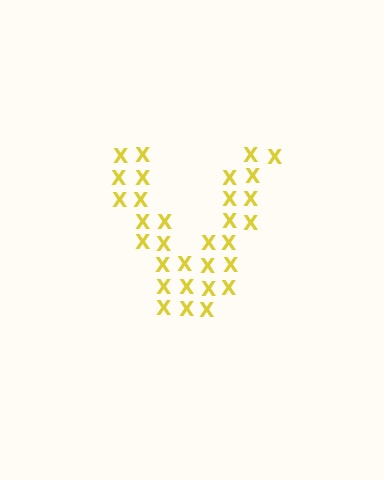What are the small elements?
The small elements are letter X's.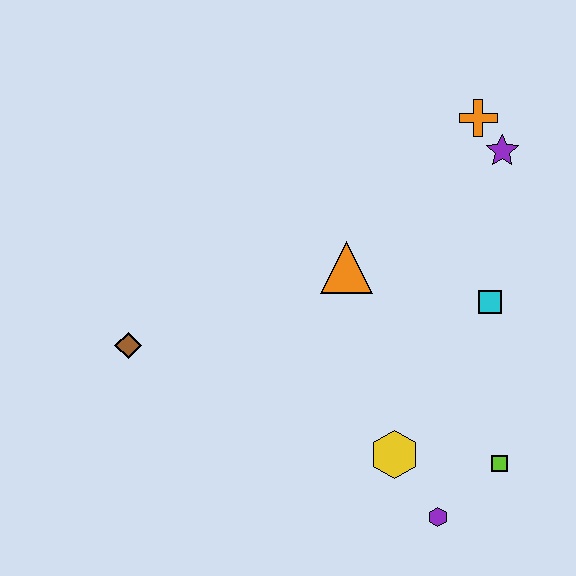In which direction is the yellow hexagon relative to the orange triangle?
The yellow hexagon is below the orange triangle.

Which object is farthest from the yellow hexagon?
The orange cross is farthest from the yellow hexagon.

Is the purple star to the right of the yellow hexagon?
Yes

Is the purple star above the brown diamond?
Yes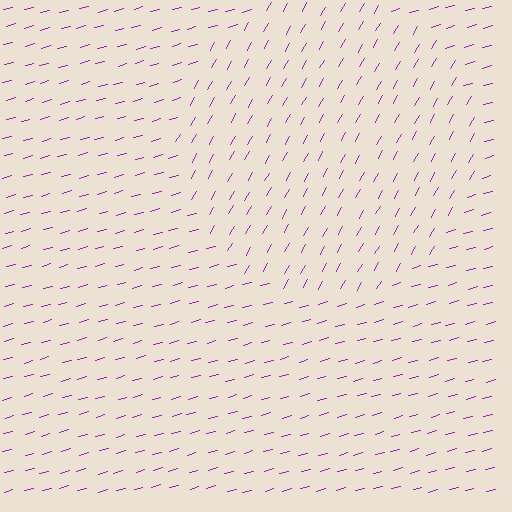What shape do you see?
I see a circle.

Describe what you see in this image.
The image is filled with small purple line segments. A circle region in the image has lines oriented differently from the surrounding lines, creating a visible texture boundary.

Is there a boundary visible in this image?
Yes, there is a texture boundary formed by a change in line orientation.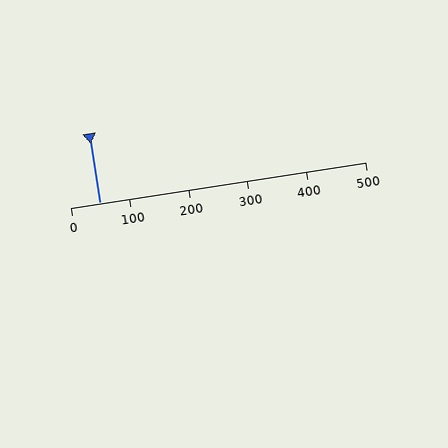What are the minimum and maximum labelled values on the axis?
The axis runs from 0 to 500.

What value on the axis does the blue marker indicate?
The marker indicates approximately 50.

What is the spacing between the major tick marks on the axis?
The major ticks are spaced 100 apart.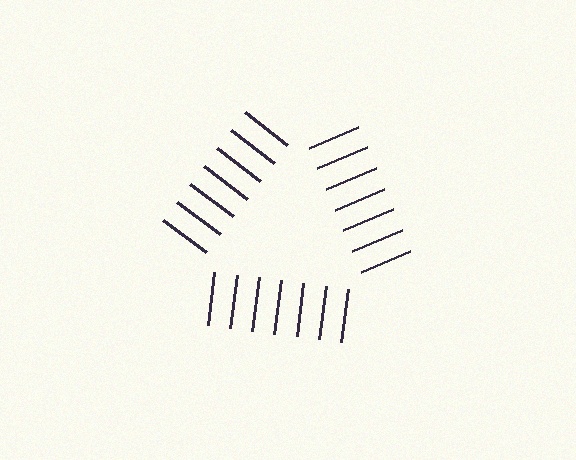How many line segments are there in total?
21 — 7 along each of the 3 edges.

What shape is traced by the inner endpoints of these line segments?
An illusory triangle — the line segments terminate on its edges but no continuous stroke is drawn.